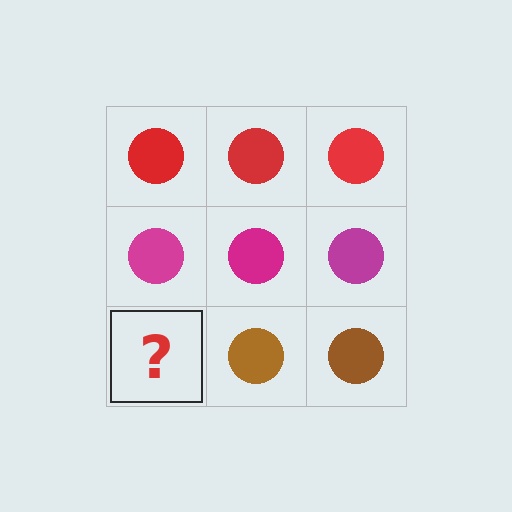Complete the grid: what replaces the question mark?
The question mark should be replaced with a brown circle.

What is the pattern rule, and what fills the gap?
The rule is that each row has a consistent color. The gap should be filled with a brown circle.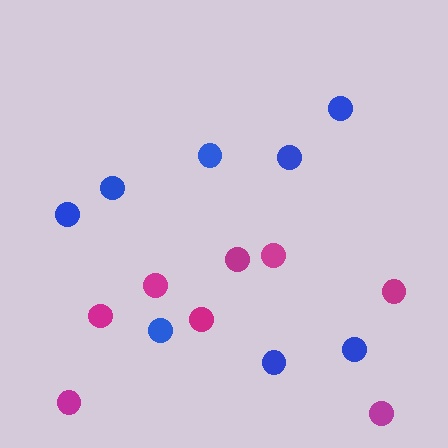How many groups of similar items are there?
There are 2 groups: one group of blue circles (8) and one group of magenta circles (8).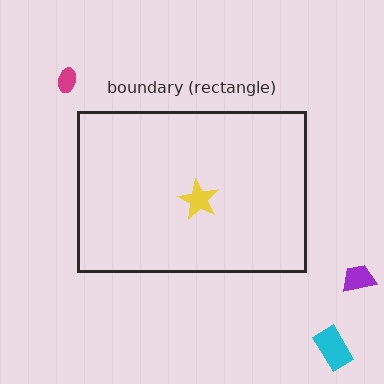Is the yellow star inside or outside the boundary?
Inside.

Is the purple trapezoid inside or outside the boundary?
Outside.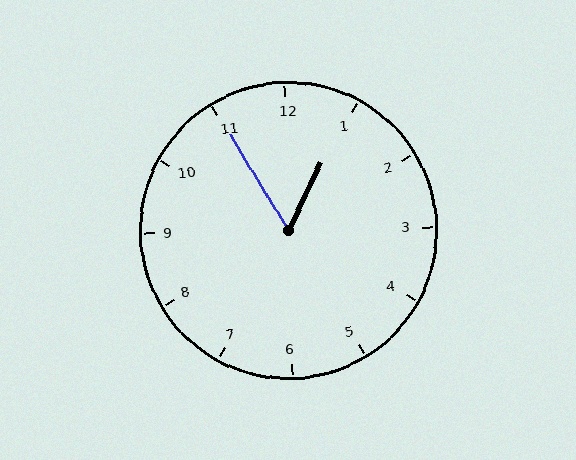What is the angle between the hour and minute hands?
Approximately 58 degrees.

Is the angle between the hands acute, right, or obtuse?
It is acute.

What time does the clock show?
12:55.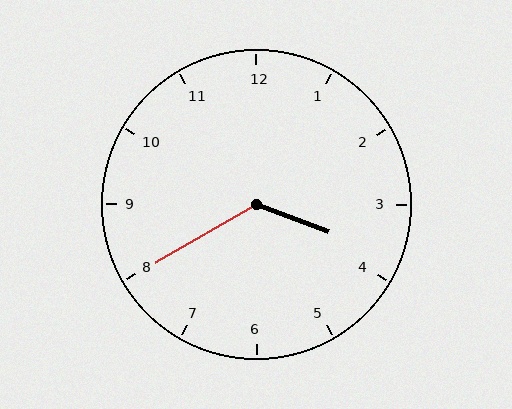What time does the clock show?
3:40.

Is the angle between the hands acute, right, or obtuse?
It is obtuse.